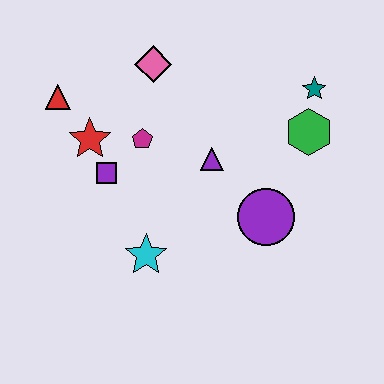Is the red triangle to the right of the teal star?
No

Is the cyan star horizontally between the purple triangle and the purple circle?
No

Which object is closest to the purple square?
The red star is closest to the purple square.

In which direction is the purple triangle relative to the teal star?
The purple triangle is to the left of the teal star.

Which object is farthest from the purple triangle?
The red triangle is farthest from the purple triangle.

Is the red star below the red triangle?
Yes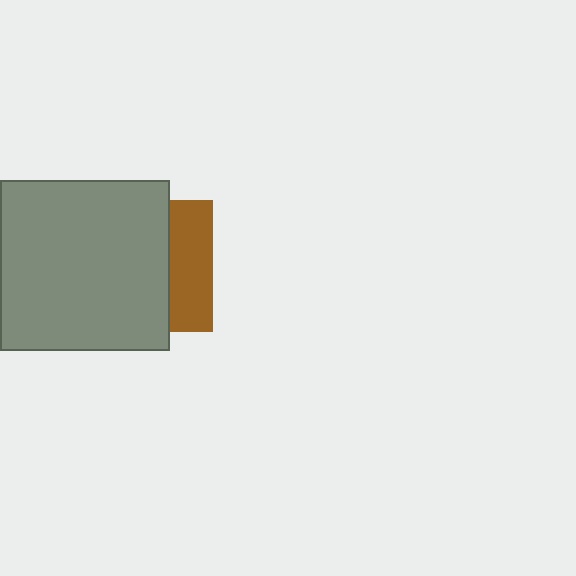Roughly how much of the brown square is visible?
A small part of it is visible (roughly 33%).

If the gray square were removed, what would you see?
You would see the complete brown square.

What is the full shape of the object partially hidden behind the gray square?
The partially hidden object is a brown square.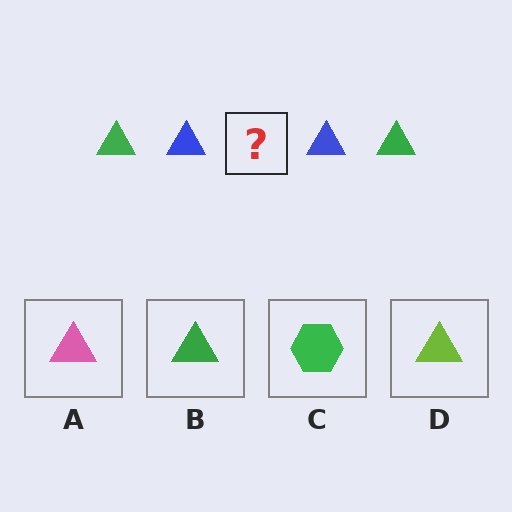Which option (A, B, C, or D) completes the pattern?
B.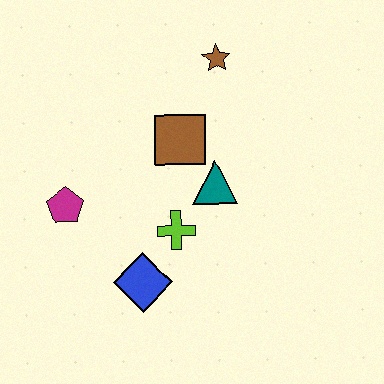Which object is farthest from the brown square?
The blue diamond is farthest from the brown square.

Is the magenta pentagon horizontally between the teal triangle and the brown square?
No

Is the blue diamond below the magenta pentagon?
Yes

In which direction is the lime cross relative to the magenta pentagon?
The lime cross is to the right of the magenta pentagon.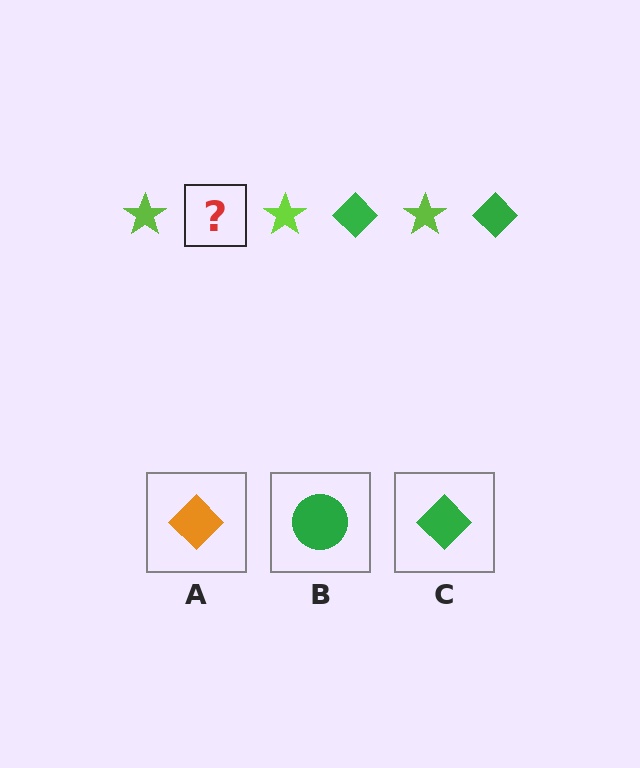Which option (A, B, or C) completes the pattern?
C.